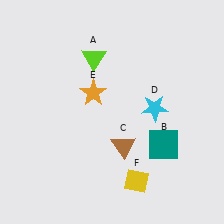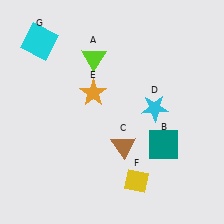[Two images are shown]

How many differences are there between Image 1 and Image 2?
There is 1 difference between the two images.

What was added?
A cyan square (G) was added in Image 2.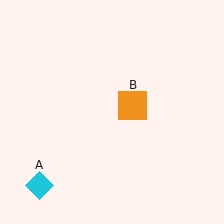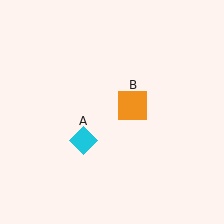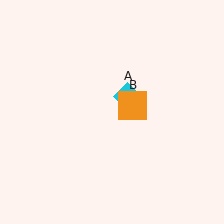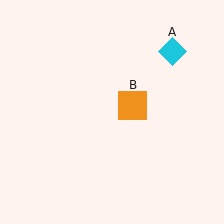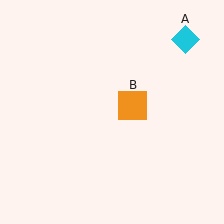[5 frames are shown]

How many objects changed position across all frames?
1 object changed position: cyan diamond (object A).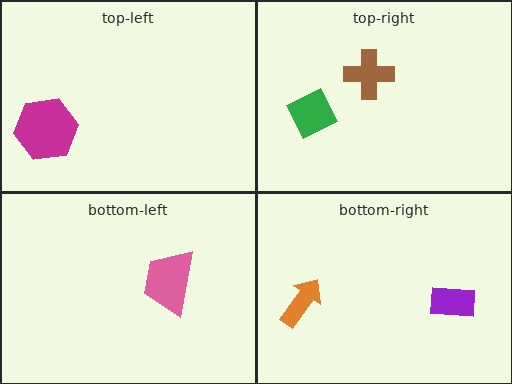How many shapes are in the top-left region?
1.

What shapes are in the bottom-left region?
The pink trapezoid.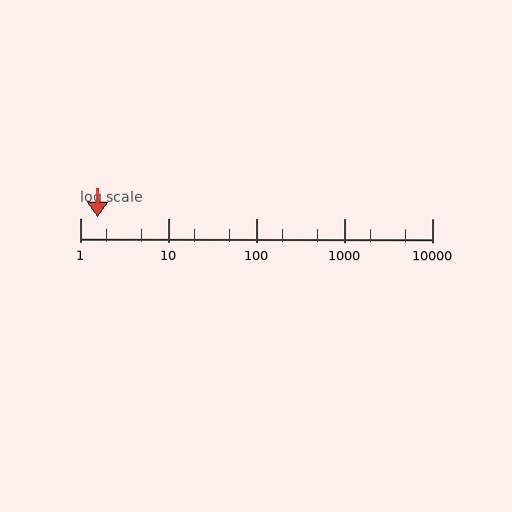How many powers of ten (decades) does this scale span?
The scale spans 4 decades, from 1 to 10000.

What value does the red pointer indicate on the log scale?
The pointer indicates approximately 1.6.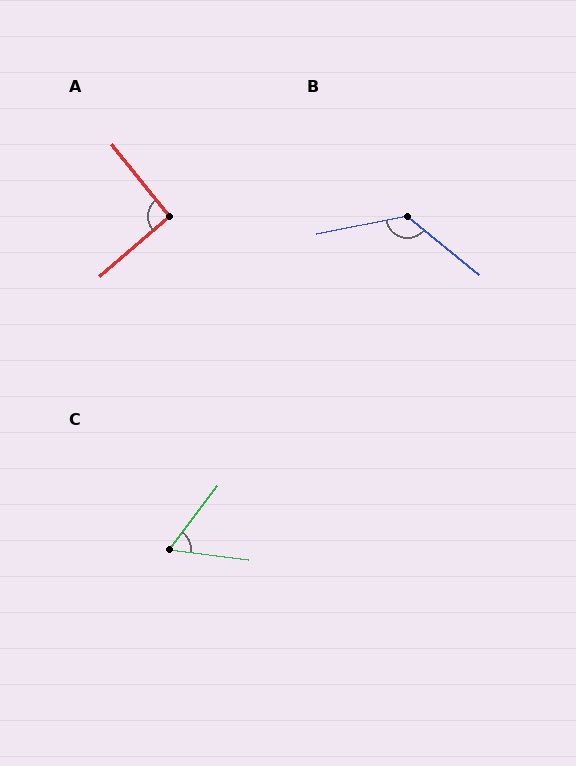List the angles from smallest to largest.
C (60°), A (92°), B (129°).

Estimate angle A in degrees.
Approximately 92 degrees.